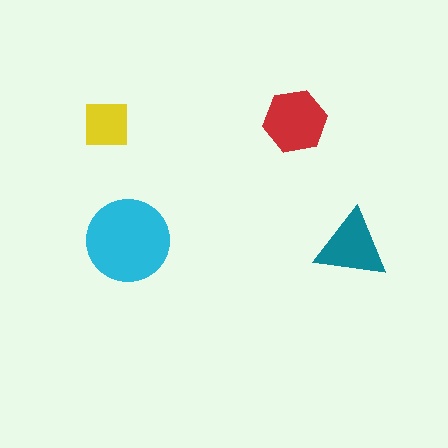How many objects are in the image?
There are 4 objects in the image.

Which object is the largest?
The cyan circle.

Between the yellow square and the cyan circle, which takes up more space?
The cyan circle.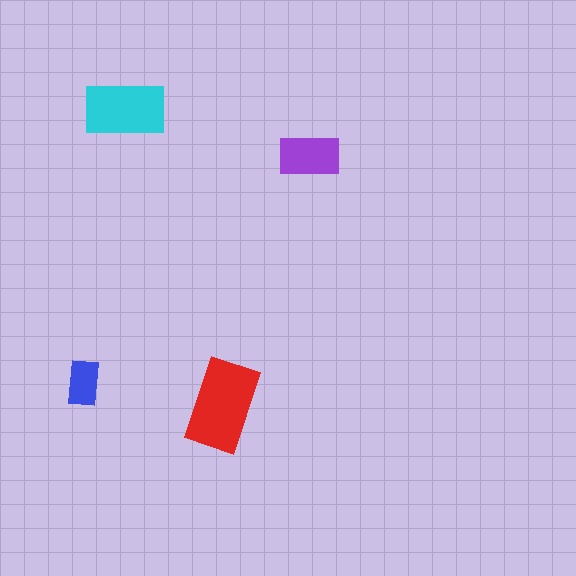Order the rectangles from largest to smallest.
the red one, the cyan one, the purple one, the blue one.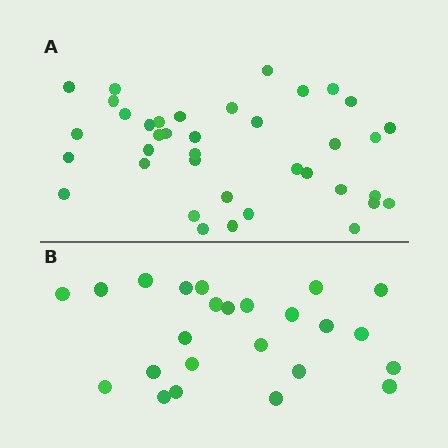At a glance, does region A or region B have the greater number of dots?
Region A (the top region) has more dots.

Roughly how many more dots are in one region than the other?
Region A has approximately 15 more dots than region B.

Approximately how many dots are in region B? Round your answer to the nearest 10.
About 20 dots. (The exact count is 24, which rounds to 20.)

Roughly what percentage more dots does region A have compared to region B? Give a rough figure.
About 60% more.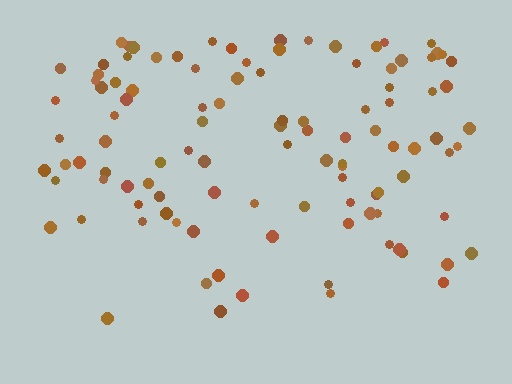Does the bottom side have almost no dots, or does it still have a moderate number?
Still a moderate number, just noticeably fewer than the top.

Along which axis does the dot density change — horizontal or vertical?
Vertical.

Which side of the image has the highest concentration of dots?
The top.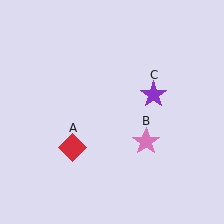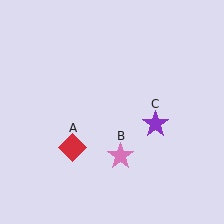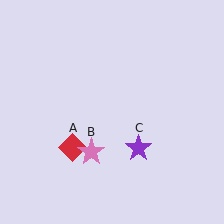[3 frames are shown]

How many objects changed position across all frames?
2 objects changed position: pink star (object B), purple star (object C).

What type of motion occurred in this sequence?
The pink star (object B), purple star (object C) rotated clockwise around the center of the scene.